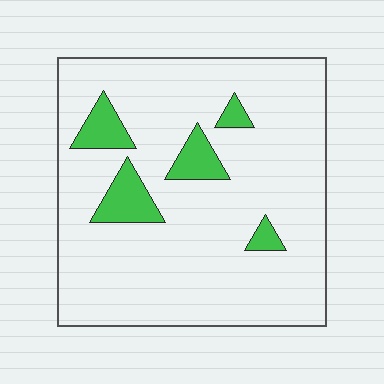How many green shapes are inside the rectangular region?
5.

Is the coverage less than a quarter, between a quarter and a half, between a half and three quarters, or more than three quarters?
Less than a quarter.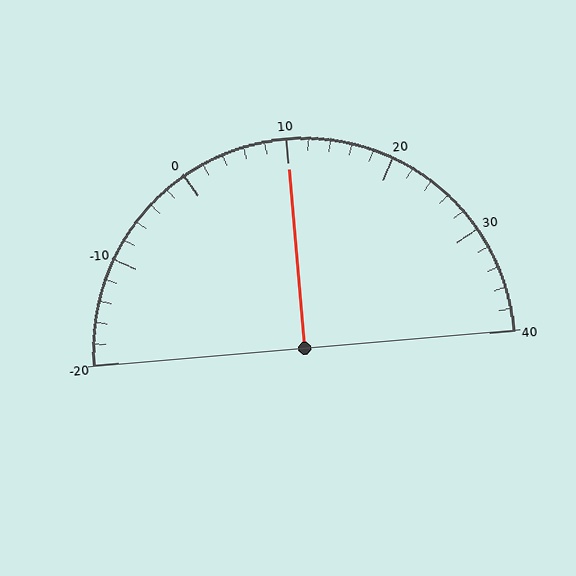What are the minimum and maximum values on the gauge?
The gauge ranges from -20 to 40.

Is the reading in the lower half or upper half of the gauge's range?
The reading is in the upper half of the range (-20 to 40).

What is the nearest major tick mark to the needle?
The nearest major tick mark is 10.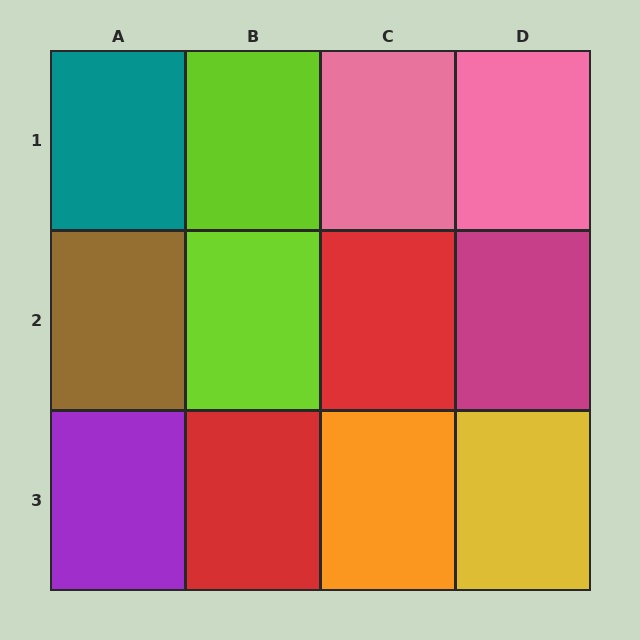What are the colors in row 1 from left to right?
Teal, lime, pink, pink.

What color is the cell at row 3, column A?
Purple.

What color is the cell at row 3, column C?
Orange.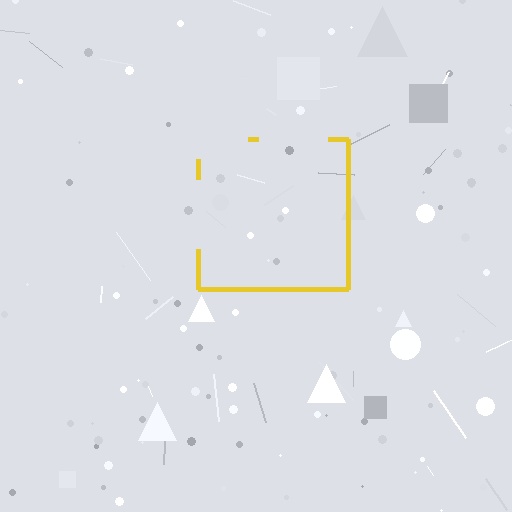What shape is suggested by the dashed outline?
The dashed outline suggests a square.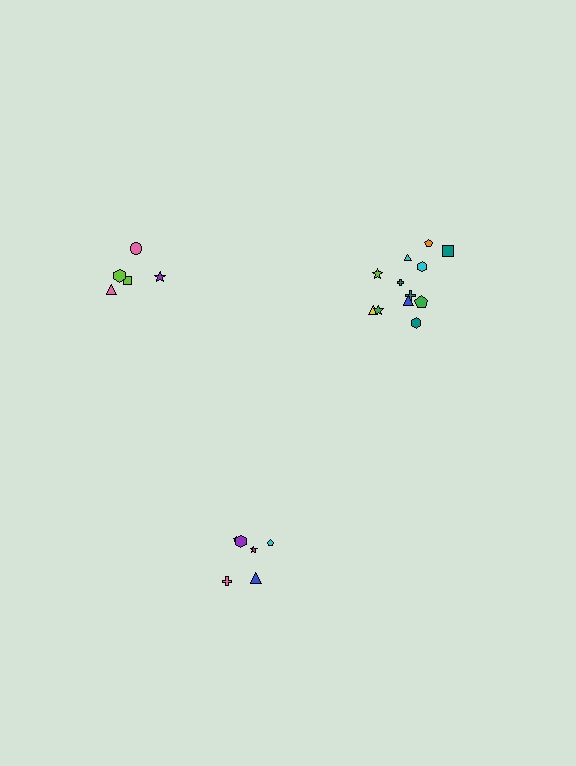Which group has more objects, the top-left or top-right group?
The top-right group.